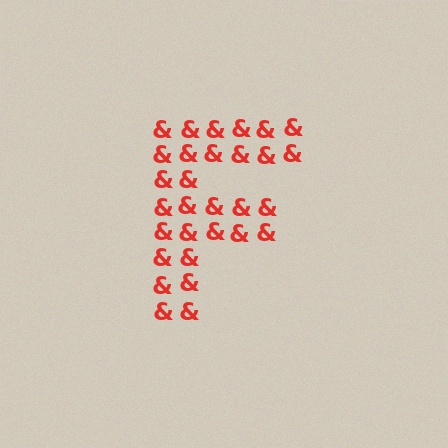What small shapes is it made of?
It is made of small ampersands.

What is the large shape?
The large shape is the letter F.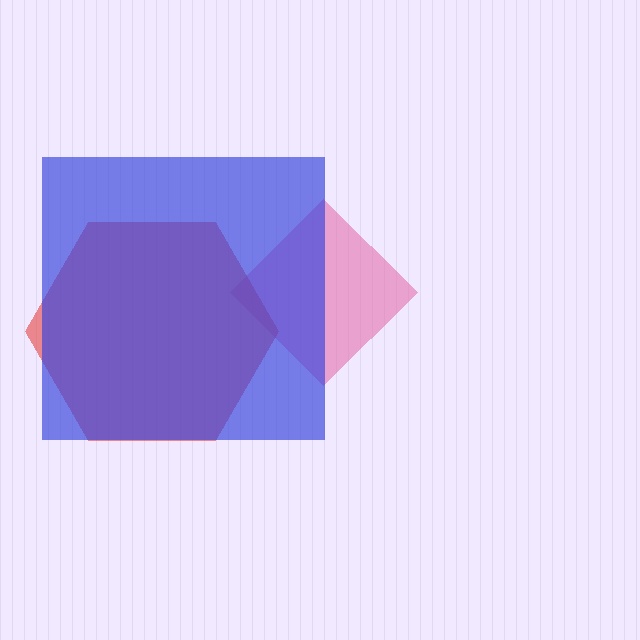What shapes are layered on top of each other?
The layered shapes are: a pink diamond, a red hexagon, a blue square.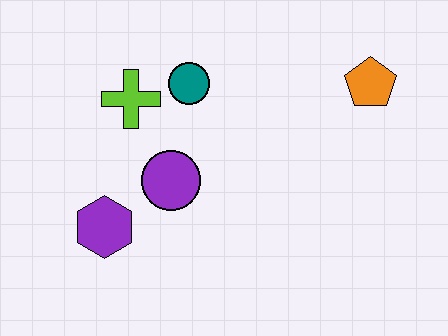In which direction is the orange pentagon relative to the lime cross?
The orange pentagon is to the right of the lime cross.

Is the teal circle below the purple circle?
No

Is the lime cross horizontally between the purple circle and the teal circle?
No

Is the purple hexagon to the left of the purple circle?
Yes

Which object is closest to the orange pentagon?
The teal circle is closest to the orange pentagon.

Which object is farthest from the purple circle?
The orange pentagon is farthest from the purple circle.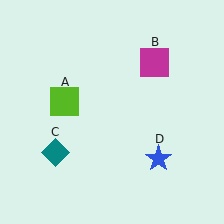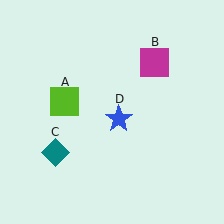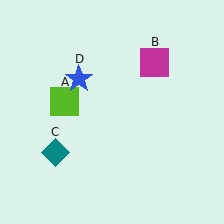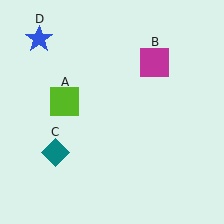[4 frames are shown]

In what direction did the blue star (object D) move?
The blue star (object D) moved up and to the left.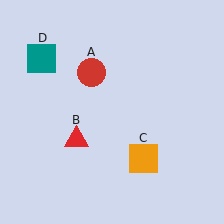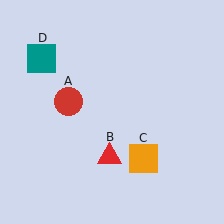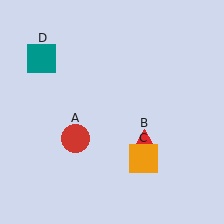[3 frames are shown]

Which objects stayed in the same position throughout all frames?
Orange square (object C) and teal square (object D) remained stationary.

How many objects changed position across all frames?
2 objects changed position: red circle (object A), red triangle (object B).